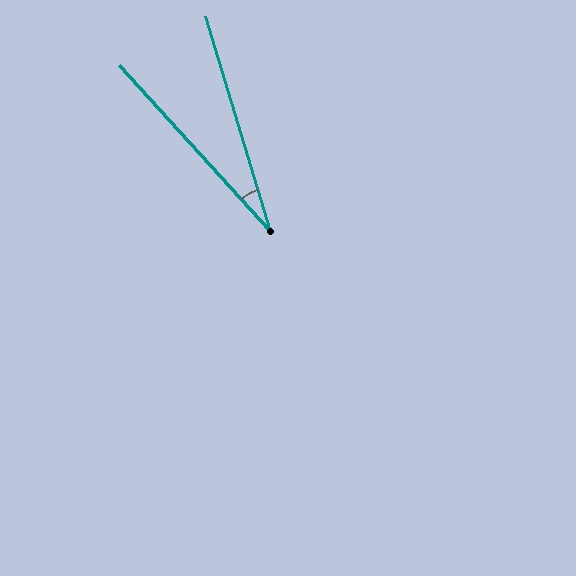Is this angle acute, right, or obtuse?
It is acute.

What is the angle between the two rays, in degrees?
Approximately 25 degrees.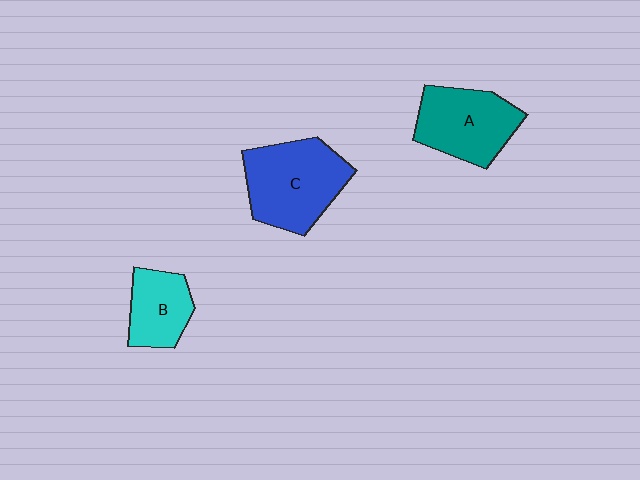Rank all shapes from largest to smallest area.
From largest to smallest: C (blue), A (teal), B (cyan).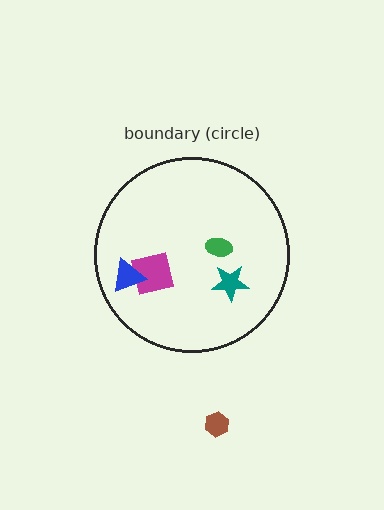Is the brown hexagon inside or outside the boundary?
Outside.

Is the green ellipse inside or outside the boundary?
Inside.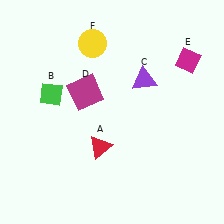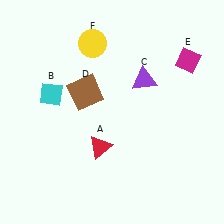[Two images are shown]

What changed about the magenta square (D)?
In Image 1, D is magenta. In Image 2, it changed to brown.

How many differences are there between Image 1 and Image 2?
There are 2 differences between the two images.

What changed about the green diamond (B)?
In Image 1, B is green. In Image 2, it changed to cyan.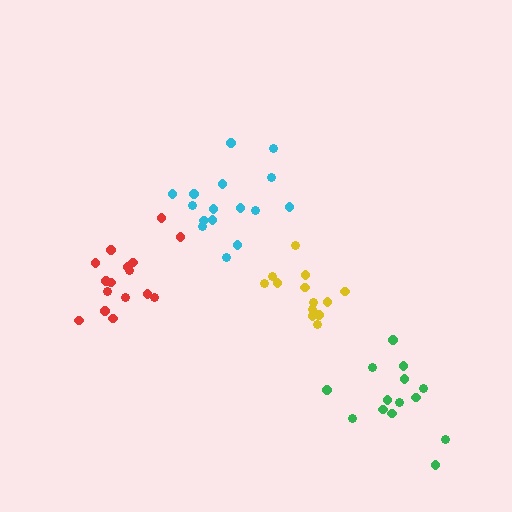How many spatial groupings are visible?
There are 4 spatial groupings.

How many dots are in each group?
Group 1: 14 dots, Group 2: 13 dots, Group 3: 16 dots, Group 4: 16 dots (59 total).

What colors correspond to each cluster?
The clusters are colored: green, yellow, cyan, red.